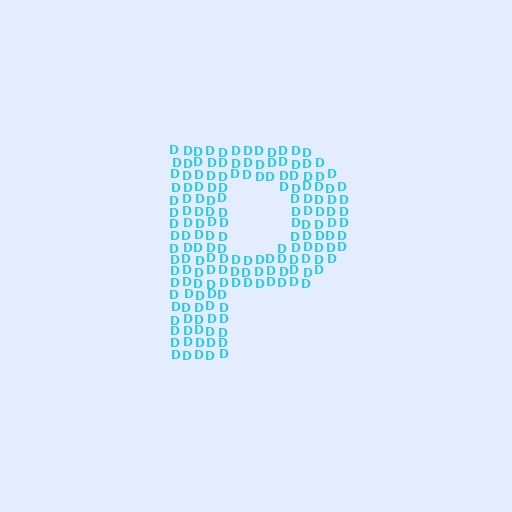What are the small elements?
The small elements are letter D's.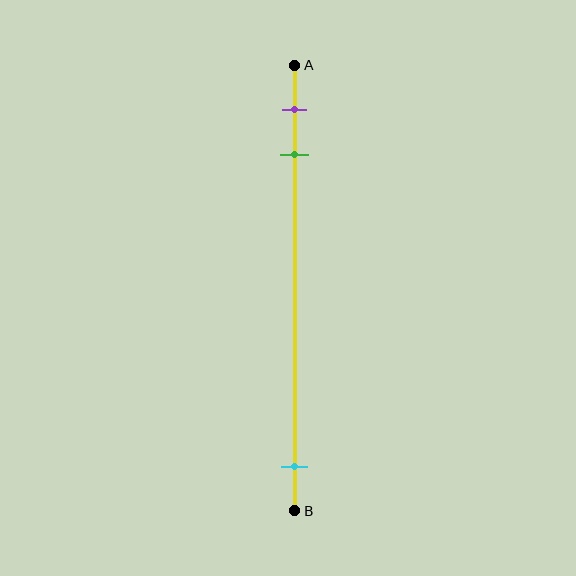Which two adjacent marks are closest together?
The purple and green marks are the closest adjacent pair.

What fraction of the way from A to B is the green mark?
The green mark is approximately 20% (0.2) of the way from A to B.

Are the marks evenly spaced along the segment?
No, the marks are not evenly spaced.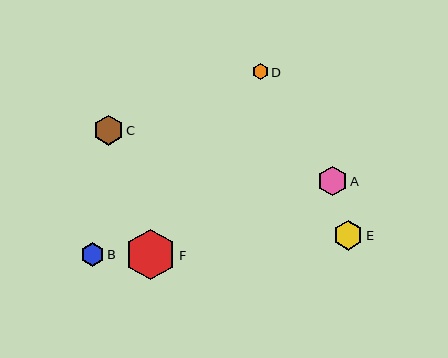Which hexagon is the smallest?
Hexagon D is the smallest with a size of approximately 16 pixels.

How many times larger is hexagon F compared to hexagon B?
Hexagon F is approximately 2.2 times the size of hexagon B.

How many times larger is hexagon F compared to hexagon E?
Hexagon F is approximately 1.7 times the size of hexagon E.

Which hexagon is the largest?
Hexagon F is the largest with a size of approximately 51 pixels.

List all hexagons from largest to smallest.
From largest to smallest: F, C, A, E, B, D.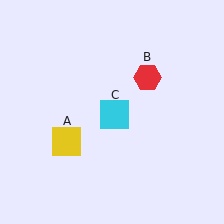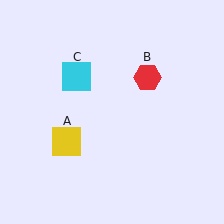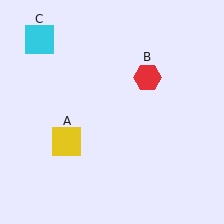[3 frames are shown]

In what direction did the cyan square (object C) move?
The cyan square (object C) moved up and to the left.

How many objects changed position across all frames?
1 object changed position: cyan square (object C).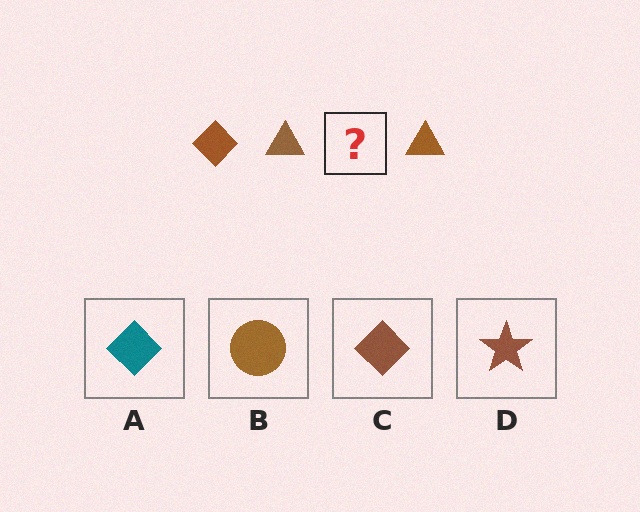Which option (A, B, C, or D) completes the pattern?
C.